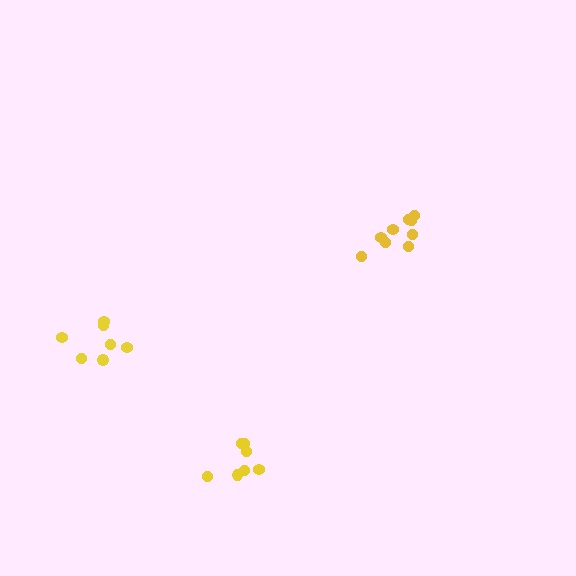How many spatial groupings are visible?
There are 3 spatial groupings.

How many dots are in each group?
Group 1: 7 dots, Group 2: 9 dots, Group 3: 7 dots (23 total).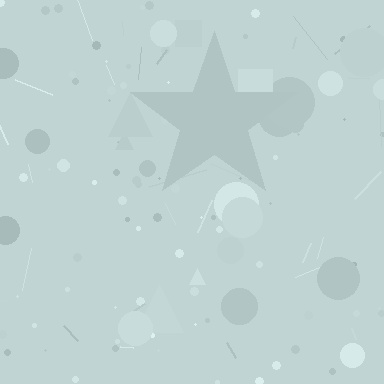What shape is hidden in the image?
A star is hidden in the image.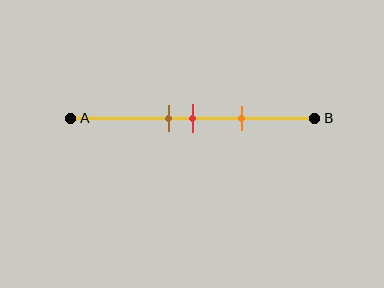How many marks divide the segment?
There are 3 marks dividing the segment.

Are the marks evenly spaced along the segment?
Yes, the marks are approximately evenly spaced.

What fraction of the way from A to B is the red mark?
The red mark is approximately 50% (0.5) of the way from A to B.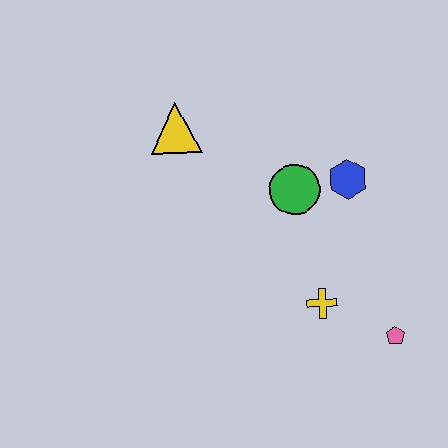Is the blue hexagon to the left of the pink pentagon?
Yes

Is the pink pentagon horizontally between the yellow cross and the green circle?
No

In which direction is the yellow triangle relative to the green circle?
The yellow triangle is to the left of the green circle.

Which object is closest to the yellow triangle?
The green circle is closest to the yellow triangle.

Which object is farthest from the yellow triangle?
The pink pentagon is farthest from the yellow triangle.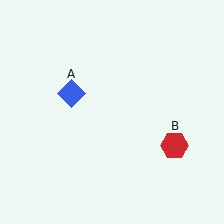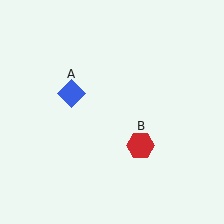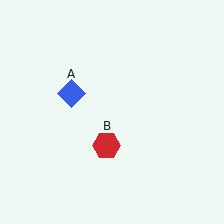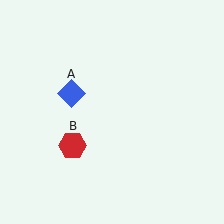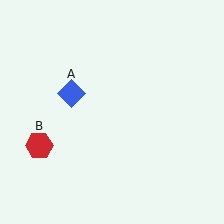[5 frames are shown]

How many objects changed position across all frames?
1 object changed position: red hexagon (object B).